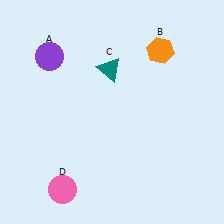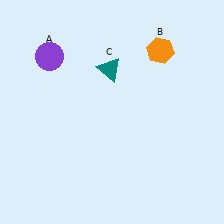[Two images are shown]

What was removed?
The pink circle (D) was removed in Image 2.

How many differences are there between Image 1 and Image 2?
There is 1 difference between the two images.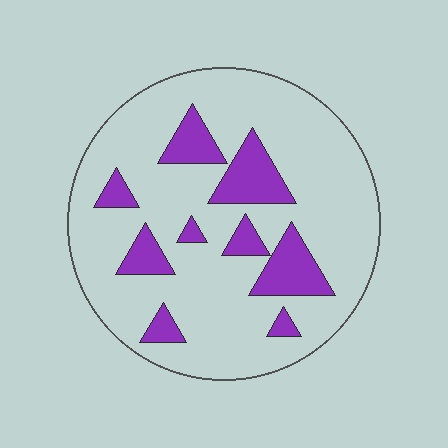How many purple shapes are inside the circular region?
9.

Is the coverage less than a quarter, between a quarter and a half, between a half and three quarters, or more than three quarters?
Less than a quarter.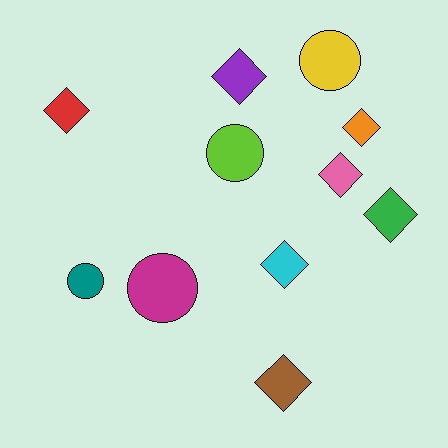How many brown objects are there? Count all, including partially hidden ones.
There is 1 brown object.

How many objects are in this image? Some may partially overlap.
There are 11 objects.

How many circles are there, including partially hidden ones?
There are 4 circles.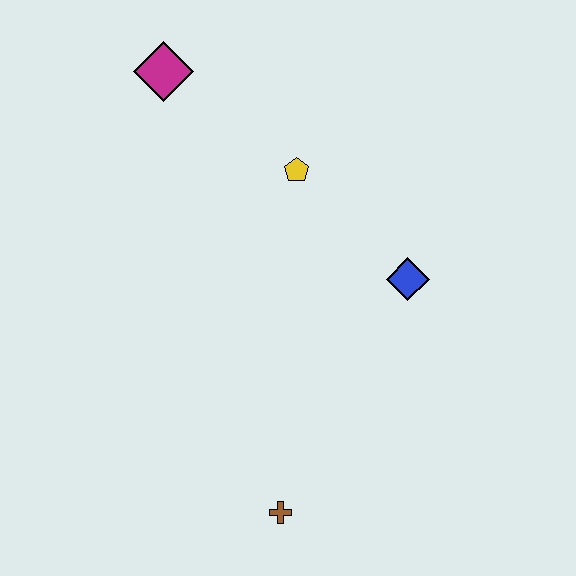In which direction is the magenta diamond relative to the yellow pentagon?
The magenta diamond is to the left of the yellow pentagon.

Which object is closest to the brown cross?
The blue diamond is closest to the brown cross.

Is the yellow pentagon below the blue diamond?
No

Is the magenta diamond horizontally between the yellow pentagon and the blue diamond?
No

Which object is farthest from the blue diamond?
The magenta diamond is farthest from the blue diamond.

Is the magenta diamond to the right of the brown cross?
No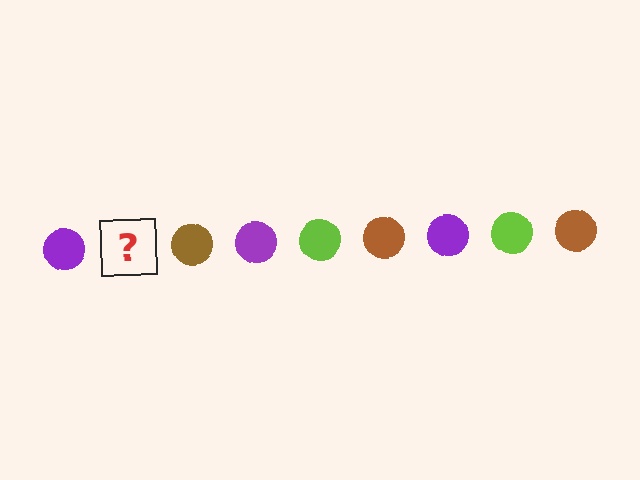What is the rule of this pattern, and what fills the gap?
The rule is that the pattern cycles through purple, lime, brown circles. The gap should be filled with a lime circle.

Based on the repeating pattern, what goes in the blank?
The blank should be a lime circle.